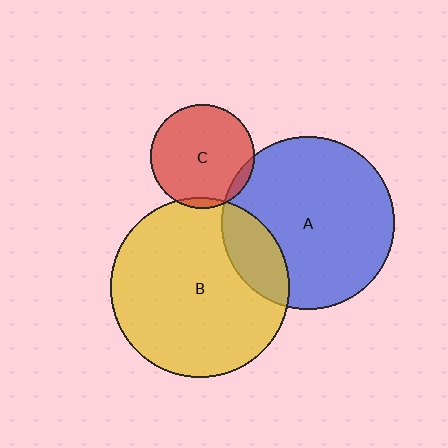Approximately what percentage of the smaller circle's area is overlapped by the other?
Approximately 5%.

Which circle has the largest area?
Circle B (yellow).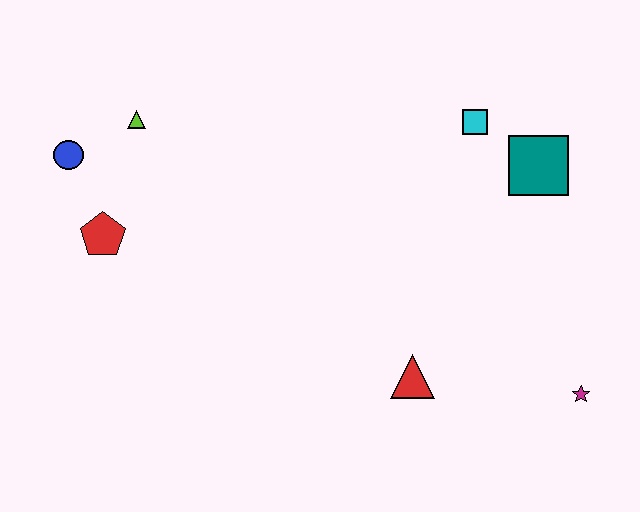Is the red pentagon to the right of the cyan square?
No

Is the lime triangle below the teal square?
No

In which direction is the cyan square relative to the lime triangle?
The cyan square is to the right of the lime triangle.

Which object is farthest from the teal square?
The blue circle is farthest from the teal square.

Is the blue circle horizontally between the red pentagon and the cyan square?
No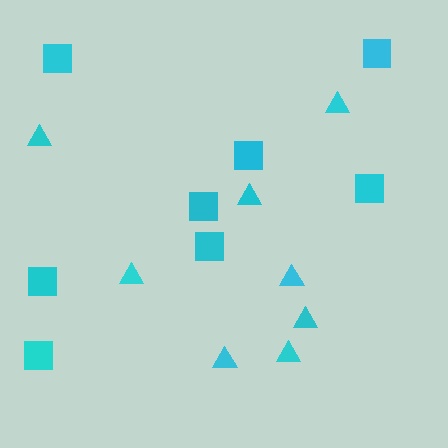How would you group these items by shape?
There are 2 groups: one group of triangles (8) and one group of squares (8).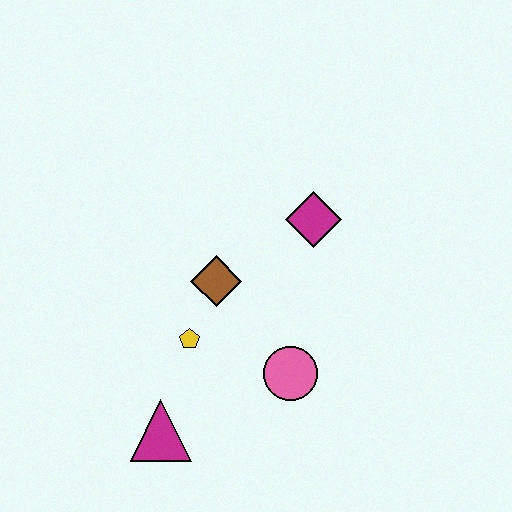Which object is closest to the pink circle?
The yellow pentagon is closest to the pink circle.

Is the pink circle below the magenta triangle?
No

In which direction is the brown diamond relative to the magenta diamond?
The brown diamond is to the left of the magenta diamond.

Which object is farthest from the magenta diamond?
The magenta triangle is farthest from the magenta diamond.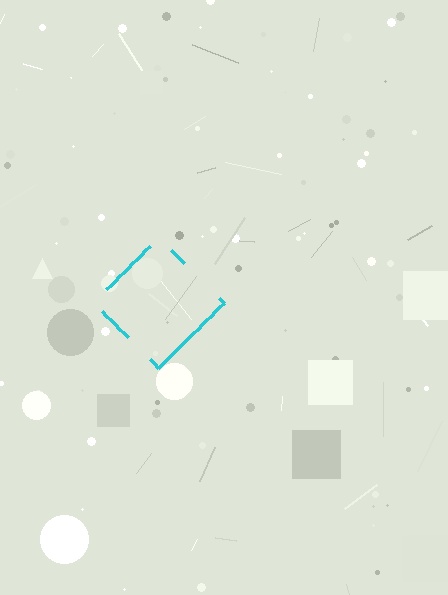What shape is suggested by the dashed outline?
The dashed outline suggests a diamond.